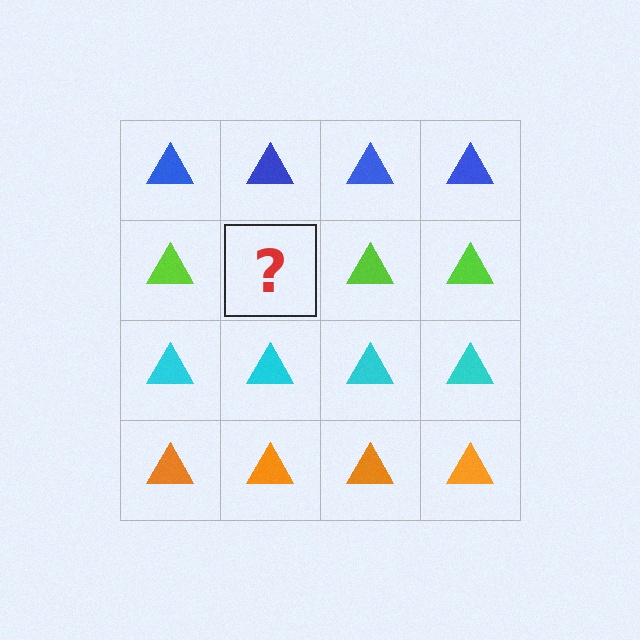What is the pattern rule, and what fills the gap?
The rule is that each row has a consistent color. The gap should be filled with a lime triangle.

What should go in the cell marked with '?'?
The missing cell should contain a lime triangle.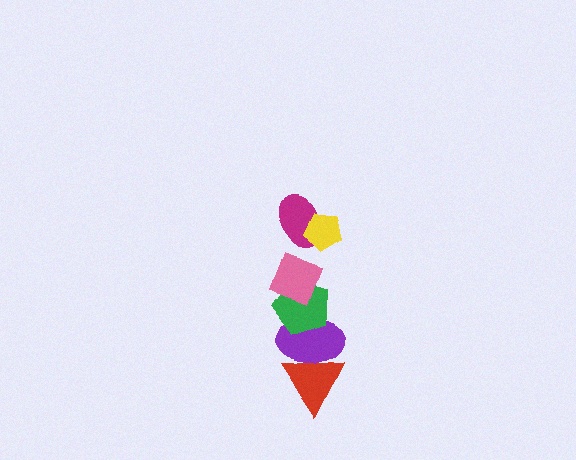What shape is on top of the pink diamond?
The magenta ellipse is on top of the pink diamond.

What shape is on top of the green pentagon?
The pink diamond is on top of the green pentagon.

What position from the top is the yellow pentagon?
The yellow pentagon is 1st from the top.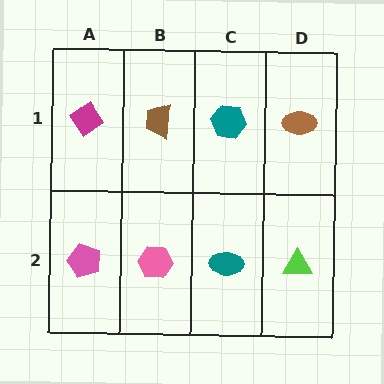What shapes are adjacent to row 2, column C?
A teal hexagon (row 1, column C), a pink hexagon (row 2, column B), a lime triangle (row 2, column D).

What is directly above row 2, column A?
A magenta diamond.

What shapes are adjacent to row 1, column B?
A pink hexagon (row 2, column B), a magenta diamond (row 1, column A), a teal hexagon (row 1, column C).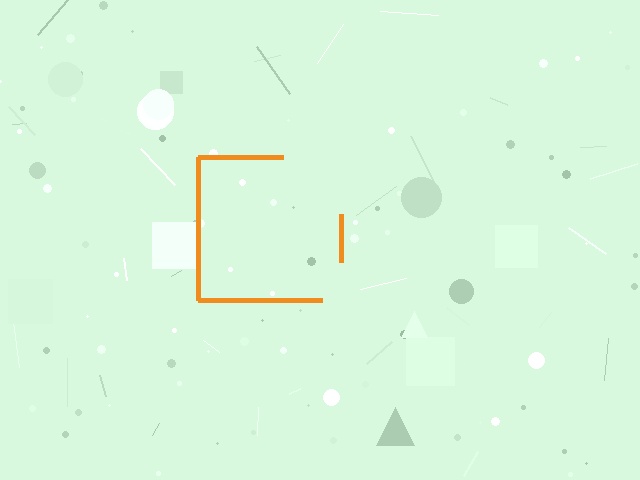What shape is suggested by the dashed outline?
The dashed outline suggests a square.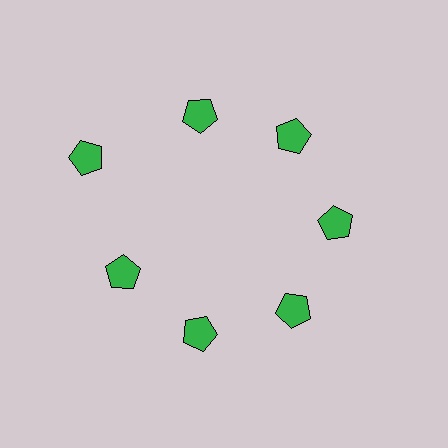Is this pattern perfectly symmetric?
No. The 7 green pentagons are arranged in a ring, but one element near the 10 o'clock position is pushed outward from the center, breaking the 7-fold rotational symmetry.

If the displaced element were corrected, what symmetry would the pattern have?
It would have 7-fold rotational symmetry — the pattern would map onto itself every 51 degrees.